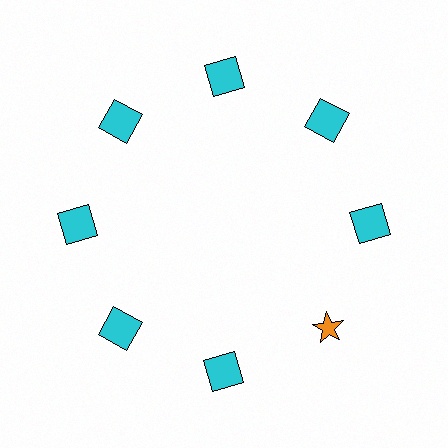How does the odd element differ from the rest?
It differs in both color (orange instead of cyan) and shape (star instead of square).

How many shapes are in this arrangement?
There are 8 shapes arranged in a ring pattern.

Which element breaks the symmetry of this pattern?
The orange star at roughly the 4 o'clock position breaks the symmetry. All other shapes are cyan squares.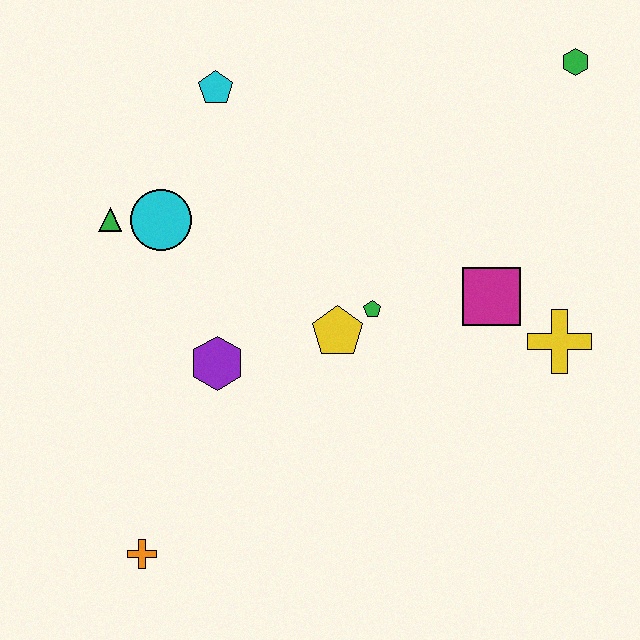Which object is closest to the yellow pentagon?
The green pentagon is closest to the yellow pentagon.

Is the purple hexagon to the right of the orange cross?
Yes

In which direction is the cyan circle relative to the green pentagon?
The cyan circle is to the left of the green pentagon.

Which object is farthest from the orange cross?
The green hexagon is farthest from the orange cross.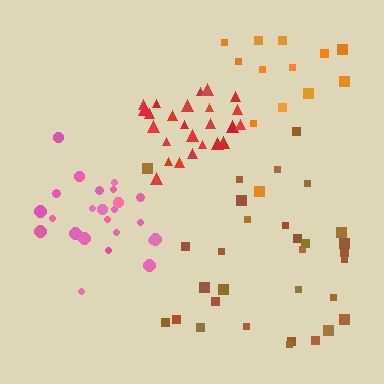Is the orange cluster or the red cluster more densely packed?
Red.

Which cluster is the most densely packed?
Red.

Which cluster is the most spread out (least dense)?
Orange.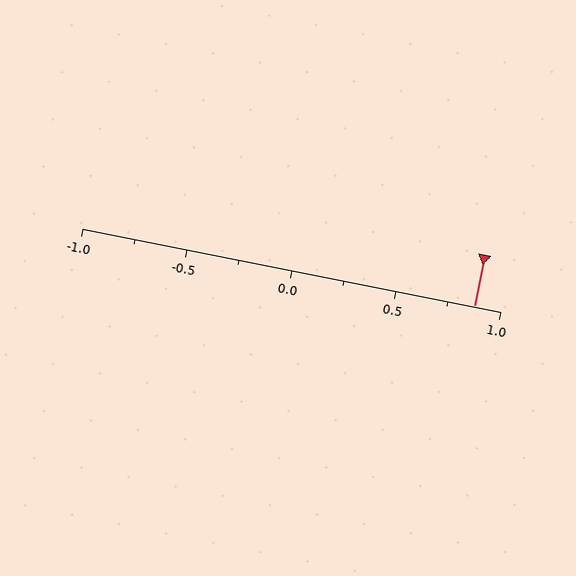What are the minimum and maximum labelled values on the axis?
The axis runs from -1.0 to 1.0.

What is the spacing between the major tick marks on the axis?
The major ticks are spaced 0.5 apart.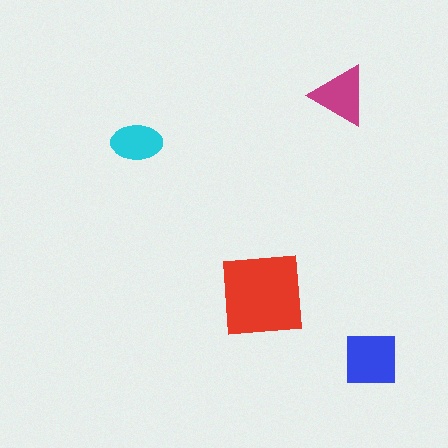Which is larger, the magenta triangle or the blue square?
The blue square.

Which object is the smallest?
The cyan ellipse.